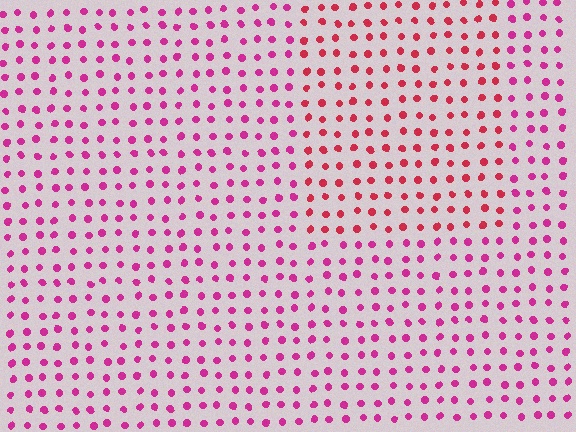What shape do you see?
I see a rectangle.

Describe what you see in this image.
The image is filled with small magenta elements in a uniform arrangement. A rectangle-shaped region is visible where the elements are tinted to a slightly different hue, forming a subtle color boundary.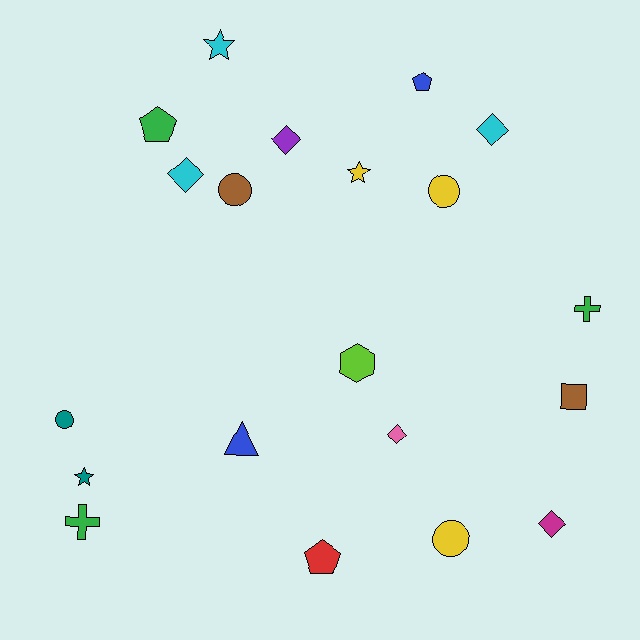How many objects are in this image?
There are 20 objects.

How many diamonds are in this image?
There are 5 diamonds.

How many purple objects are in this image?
There is 1 purple object.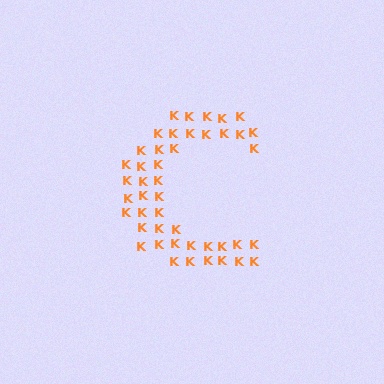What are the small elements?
The small elements are letter K's.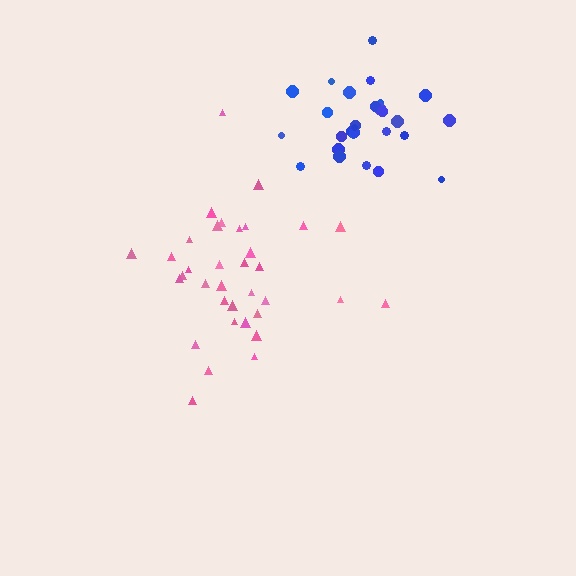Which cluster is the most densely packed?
Blue.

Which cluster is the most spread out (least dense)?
Pink.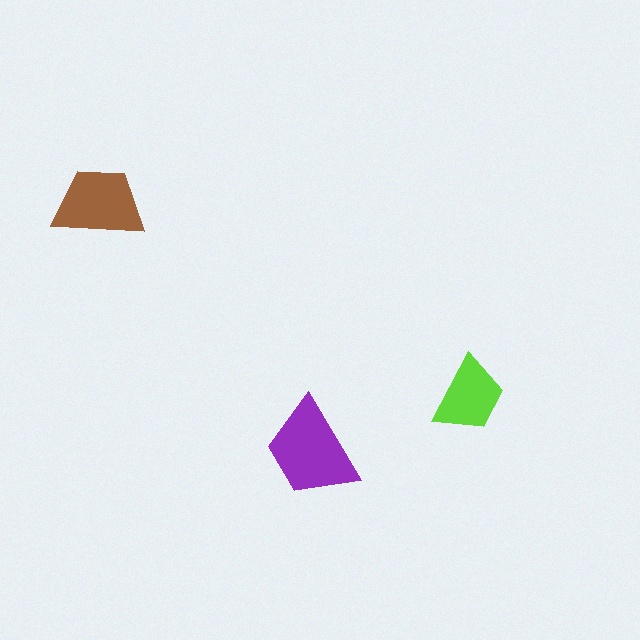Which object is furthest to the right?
The lime trapezoid is rightmost.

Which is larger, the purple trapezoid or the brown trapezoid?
The purple one.